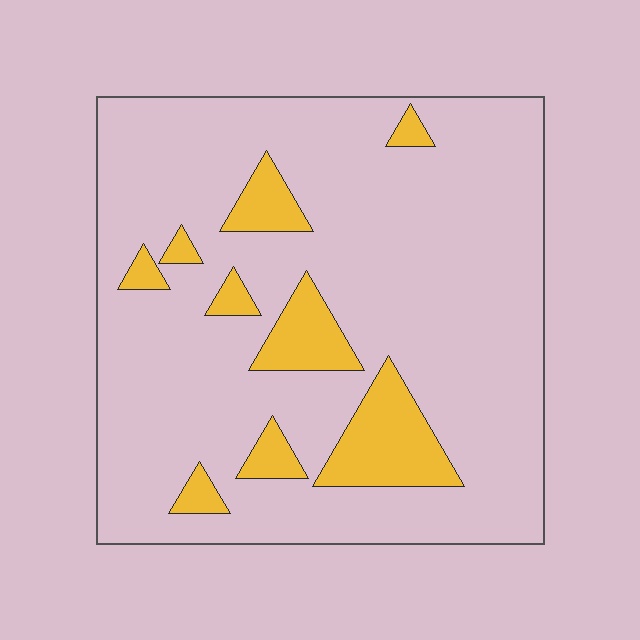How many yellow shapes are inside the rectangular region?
9.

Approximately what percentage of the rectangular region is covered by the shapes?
Approximately 15%.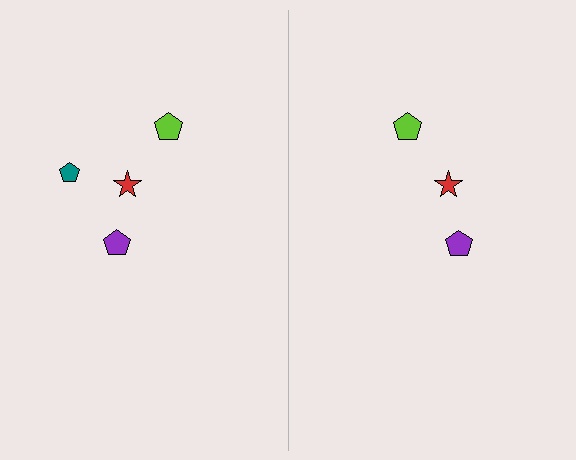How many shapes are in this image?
There are 7 shapes in this image.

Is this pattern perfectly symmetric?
No, the pattern is not perfectly symmetric. A teal pentagon is missing from the right side.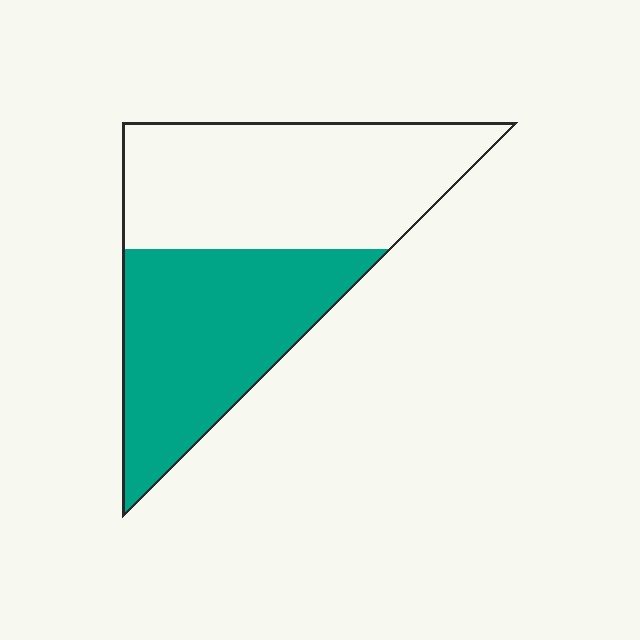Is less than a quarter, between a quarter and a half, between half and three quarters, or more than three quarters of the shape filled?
Between a quarter and a half.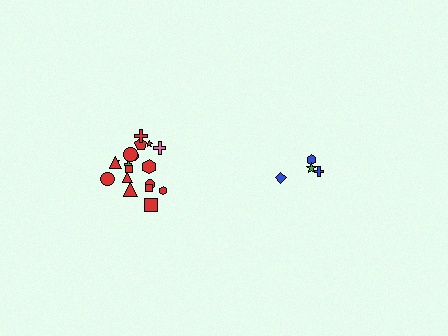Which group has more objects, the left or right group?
The left group.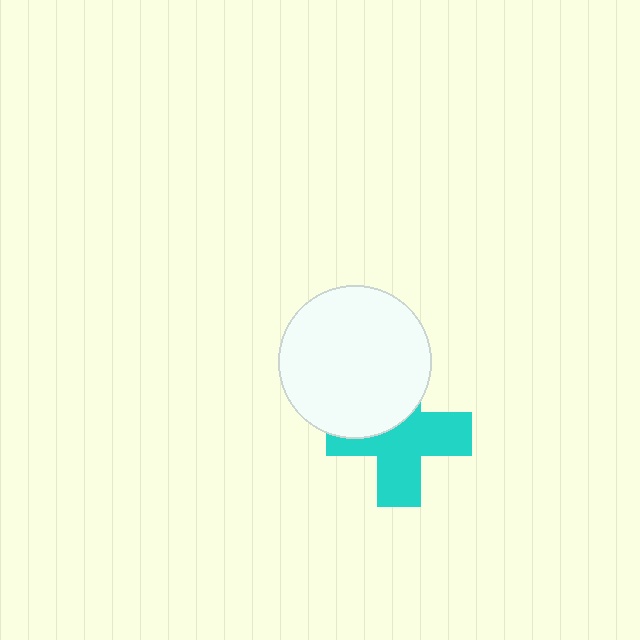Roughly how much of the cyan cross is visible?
About half of it is visible (roughly 63%).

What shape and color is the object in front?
The object in front is a white circle.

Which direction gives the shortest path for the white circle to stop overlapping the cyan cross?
Moving up gives the shortest separation.